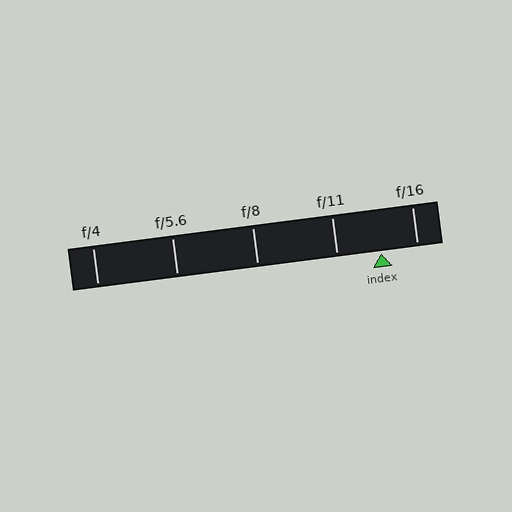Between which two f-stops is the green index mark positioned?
The index mark is between f/11 and f/16.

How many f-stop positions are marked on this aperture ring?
There are 5 f-stop positions marked.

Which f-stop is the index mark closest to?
The index mark is closest to f/16.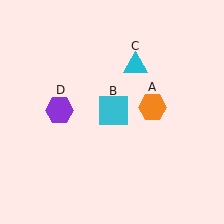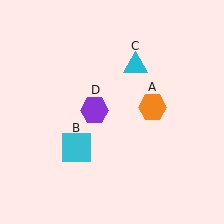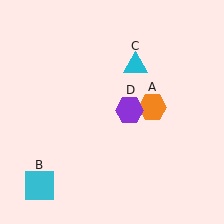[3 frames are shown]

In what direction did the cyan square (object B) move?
The cyan square (object B) moved down and to the left.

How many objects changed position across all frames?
2 objects changed position: cyan square (object B), purple hexagon (object D).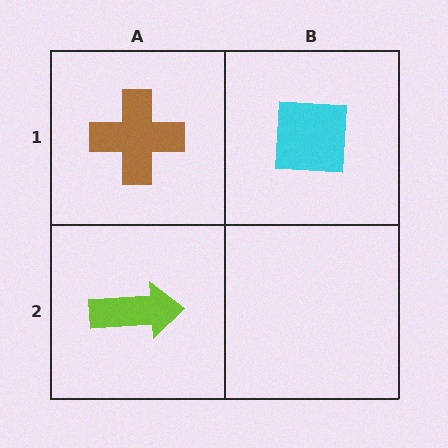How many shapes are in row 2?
1 shape.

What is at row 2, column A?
A lime arrow.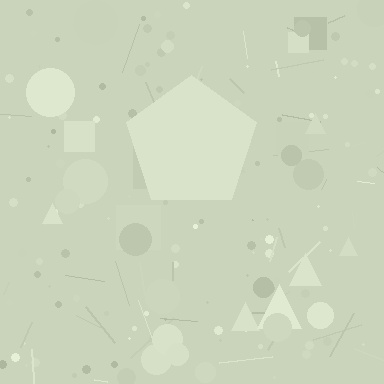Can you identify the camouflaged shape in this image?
The camouflaged shape is a pentagon.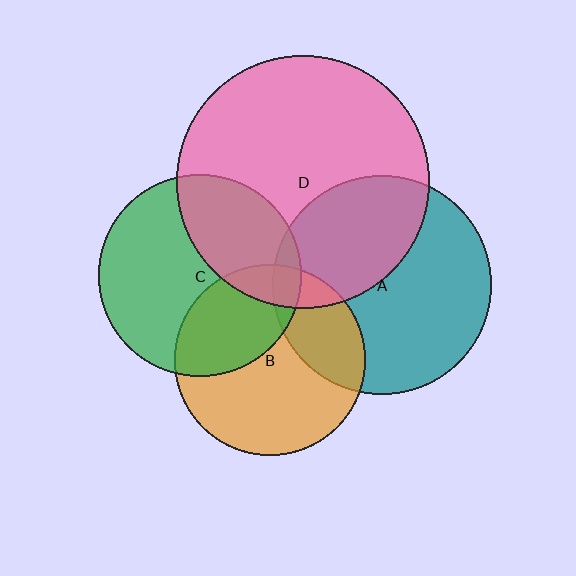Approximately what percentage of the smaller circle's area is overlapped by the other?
Approximately 10%.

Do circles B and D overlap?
Yes.